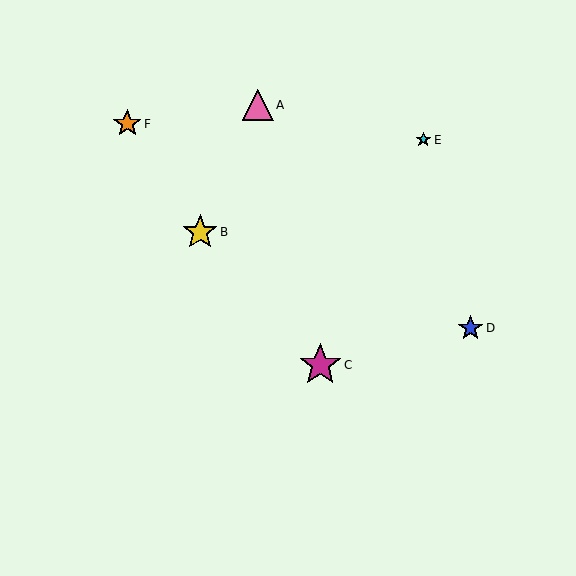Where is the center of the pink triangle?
The center of the pink triangle is at (258, 105).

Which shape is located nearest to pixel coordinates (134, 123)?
The orange star (labeled F) at (127, 124) is nearest to that location.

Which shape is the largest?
The magenta star (labeled C) is the largest.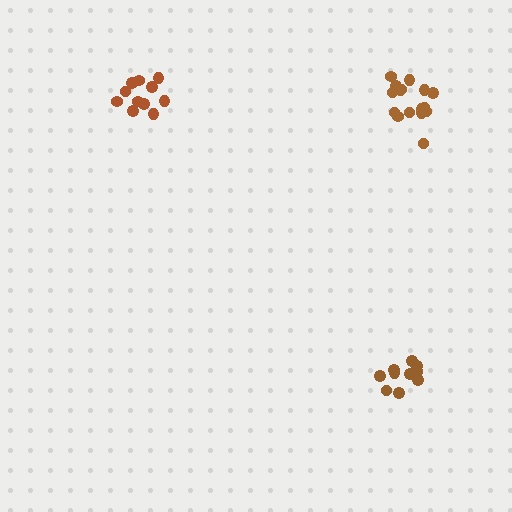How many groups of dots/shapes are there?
There are 3 groups.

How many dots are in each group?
Group 1: 11 dots, Group 2: 16 dots, Group 3: 10 dots (37 total).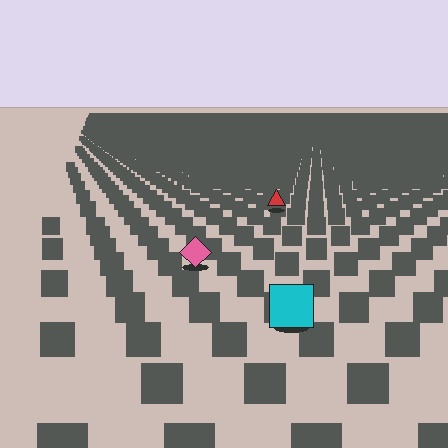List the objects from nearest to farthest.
From nearest to farthest: the cyan square, the pink diamond, the red triangle.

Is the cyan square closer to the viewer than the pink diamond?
Yes. The cyan square is closer — you can tell from the texture gradient: the ground texture is coarser near it.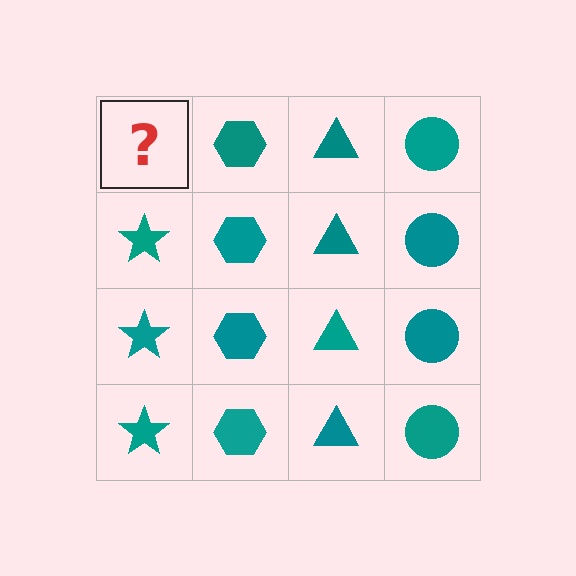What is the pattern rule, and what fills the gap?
The rule is that each column has a consistent shape. The gap should be filled with a teal star.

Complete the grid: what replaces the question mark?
The question mark should be replaced with a teal star.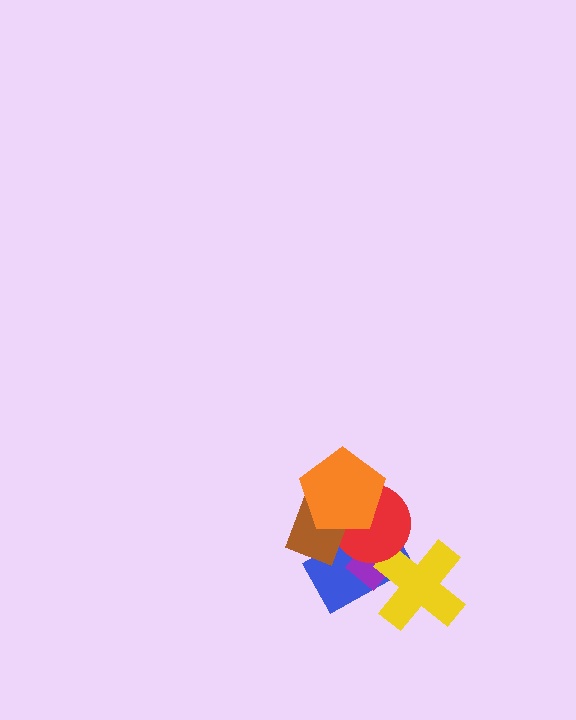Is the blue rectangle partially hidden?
Yes, it is partially covered by another shape.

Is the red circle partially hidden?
Yes, it is partially covered by another shape.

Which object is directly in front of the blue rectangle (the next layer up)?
The purple diamond is directly in front of the blue rectangle.